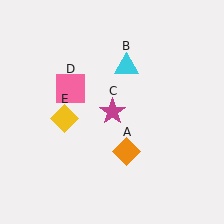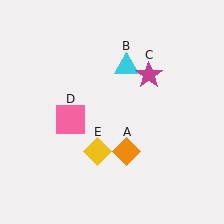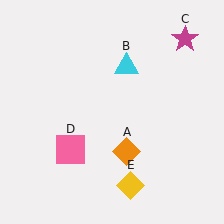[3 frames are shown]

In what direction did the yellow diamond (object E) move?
The yellow diamond (object E) moved down and to the right.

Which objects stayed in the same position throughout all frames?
Orange diamond (object A) and cyan triangle (object B) remained stationary.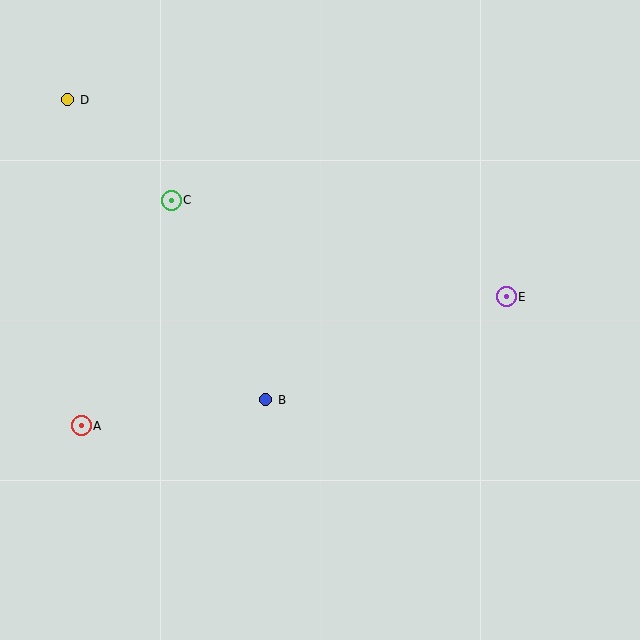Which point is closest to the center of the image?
Point B at (266, 400) is closest to the center.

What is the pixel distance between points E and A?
The distance between E and A is 444 pixels.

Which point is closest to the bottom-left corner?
Point A is closest to the bottom-left corner.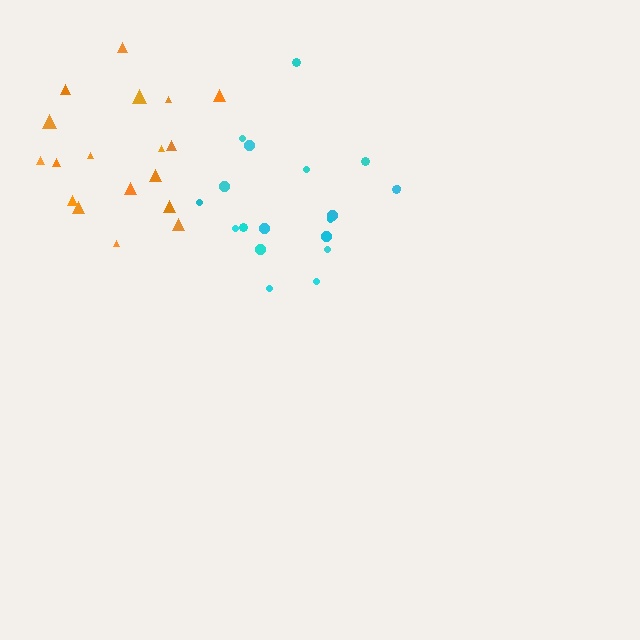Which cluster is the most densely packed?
Orange.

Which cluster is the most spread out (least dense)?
Cyan.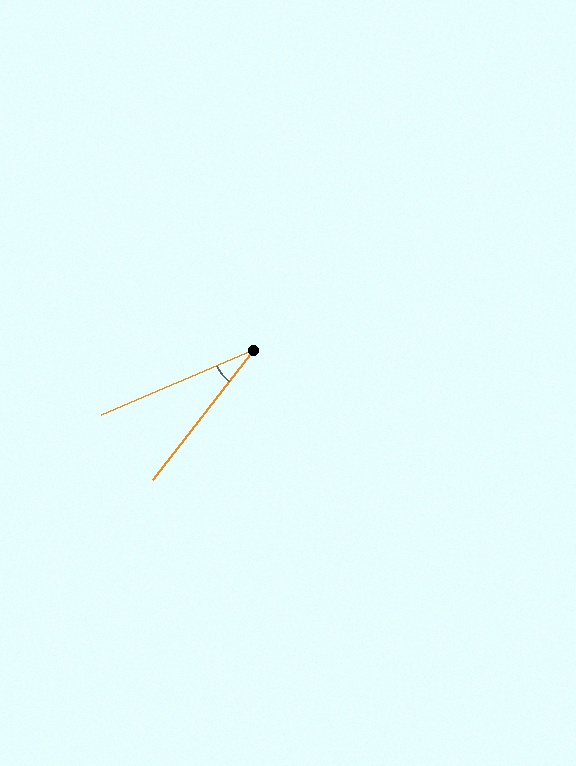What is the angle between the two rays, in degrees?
Approximately 29 degrees.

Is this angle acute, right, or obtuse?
It is acute.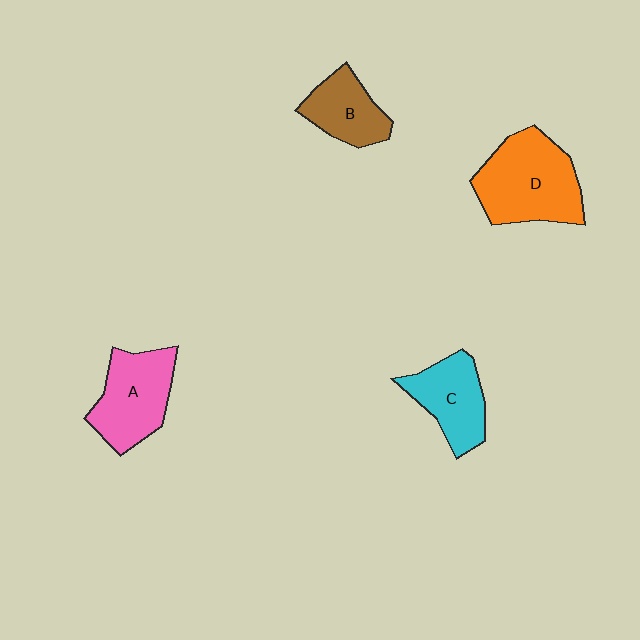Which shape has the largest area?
Shape D (orange).